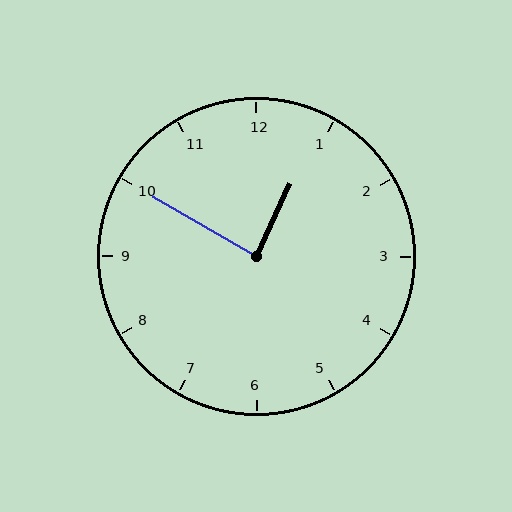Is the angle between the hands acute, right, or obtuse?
It is right.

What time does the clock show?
12:50.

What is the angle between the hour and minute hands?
Approximately 85 degrees.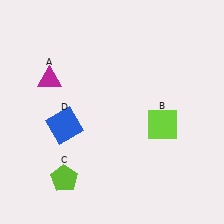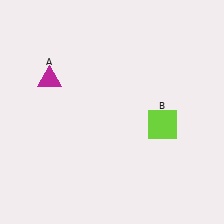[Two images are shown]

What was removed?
The lime pentagon (C), the blue square (D) were removed in Image 2.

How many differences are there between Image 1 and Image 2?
There are 2 differences between the two images.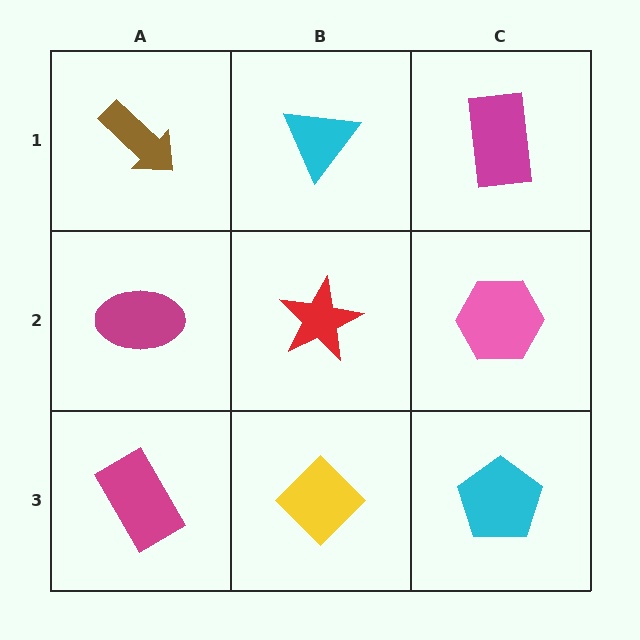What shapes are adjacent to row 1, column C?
A pink hexagon (row 2, column C), a cyan triangle (row 1, column B).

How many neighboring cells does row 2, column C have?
3.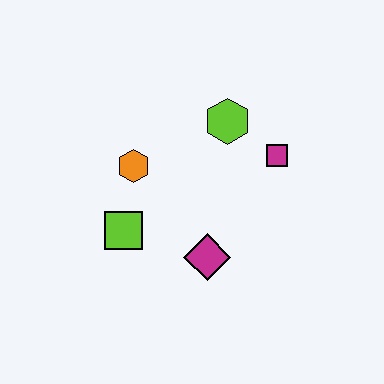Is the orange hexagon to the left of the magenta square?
Yes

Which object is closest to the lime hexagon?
The magenta square is closest to the lime hexagon.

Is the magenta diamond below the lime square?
Yes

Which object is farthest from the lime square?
The magenta square is farthest from the lime square.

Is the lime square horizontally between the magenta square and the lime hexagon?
No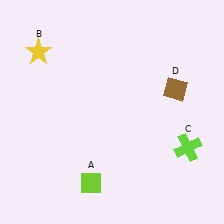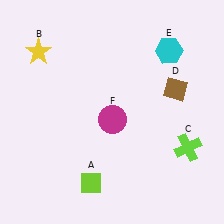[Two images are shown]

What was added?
A cyan hexagon (E), a magenta circle (F) were added in Image 2.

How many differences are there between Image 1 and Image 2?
There are 2 differences between the two images.